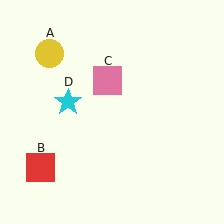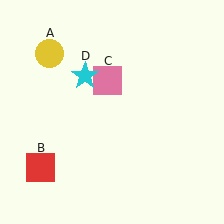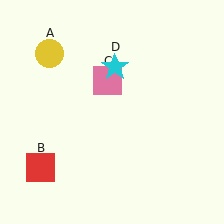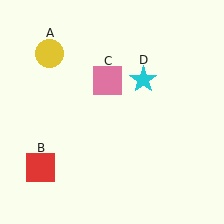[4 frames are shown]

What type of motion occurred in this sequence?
The cyan star (object D) rotated clockwise around the center of the scene.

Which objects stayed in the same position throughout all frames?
Yellow circle (object A) and red square (object B) and pink square (object C) remained stationary.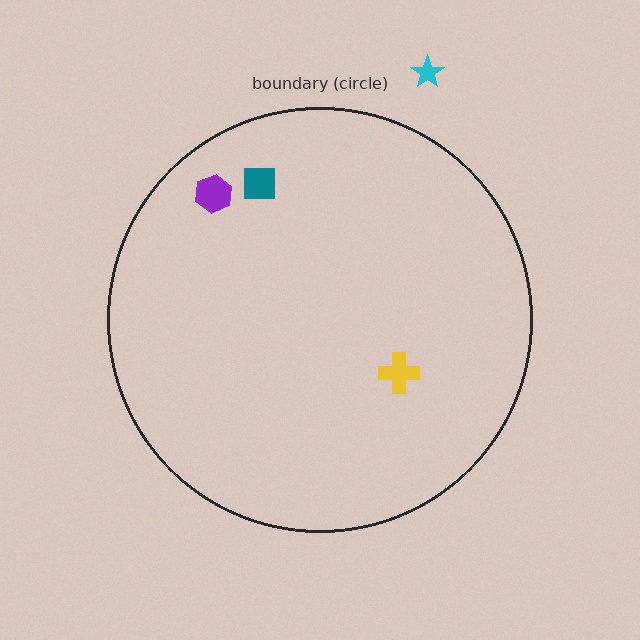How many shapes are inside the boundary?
3 inside, 1 outside.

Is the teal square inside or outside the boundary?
Inside.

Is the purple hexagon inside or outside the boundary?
Inside.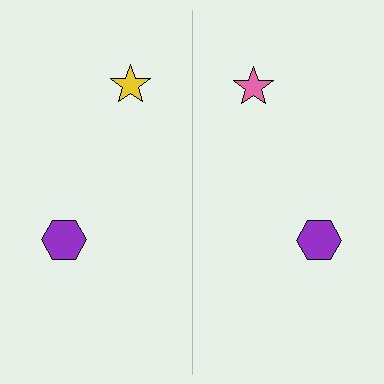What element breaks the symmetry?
The pink star on the right side breaks the symmetry — its mirror counterpart is yellow.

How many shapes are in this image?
There are 4 shapes in this image.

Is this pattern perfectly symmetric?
No, the pattern is not perfectly symmetric. The pink star on the right side breaks the symmetry — its mirror counterpart is yellow.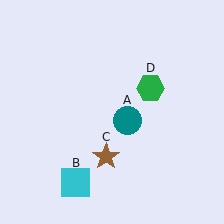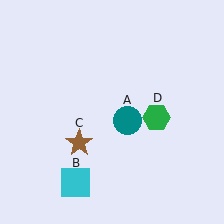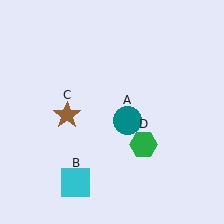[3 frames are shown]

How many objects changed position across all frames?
2 objects changed position: brown star (object C), green hexagon (object D).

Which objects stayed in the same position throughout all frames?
Teal circle (object A) and cyan square (object B) remained stationary.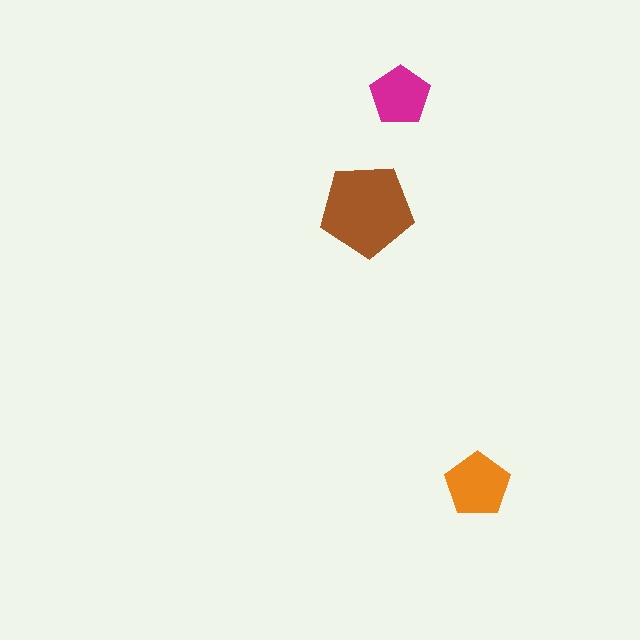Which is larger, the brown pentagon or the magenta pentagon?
The brown one.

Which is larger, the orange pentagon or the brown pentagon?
The brown one.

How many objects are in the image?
There are 3 objects in the image.